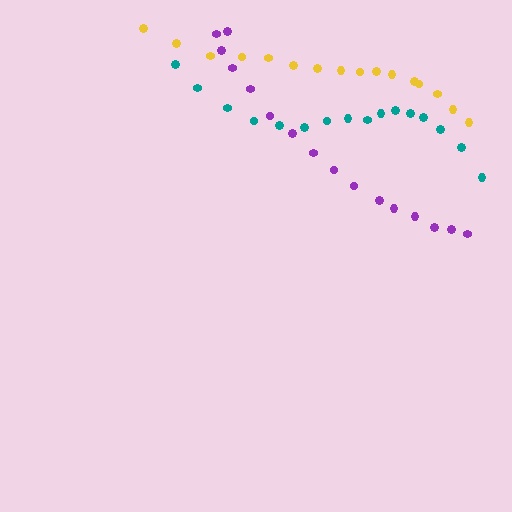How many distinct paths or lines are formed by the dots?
There are 3 distinct paths.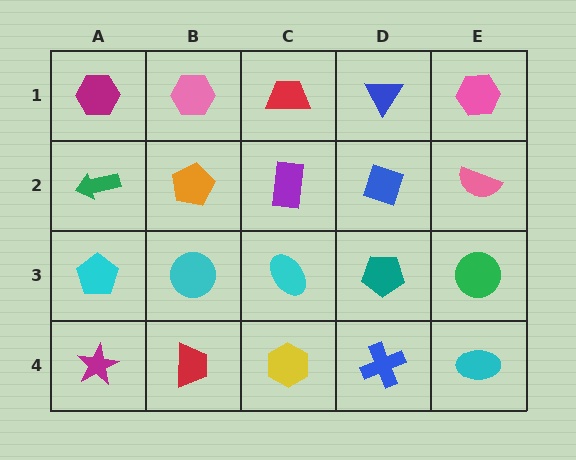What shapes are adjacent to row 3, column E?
A pink semicircle (row 2, column E), a cyan ellipse (row 4, column E), a teal pentagon (row 3, column D).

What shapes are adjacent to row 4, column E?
A green circle (row 3, column E), a blue cross (row 4, column D).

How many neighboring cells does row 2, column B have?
4.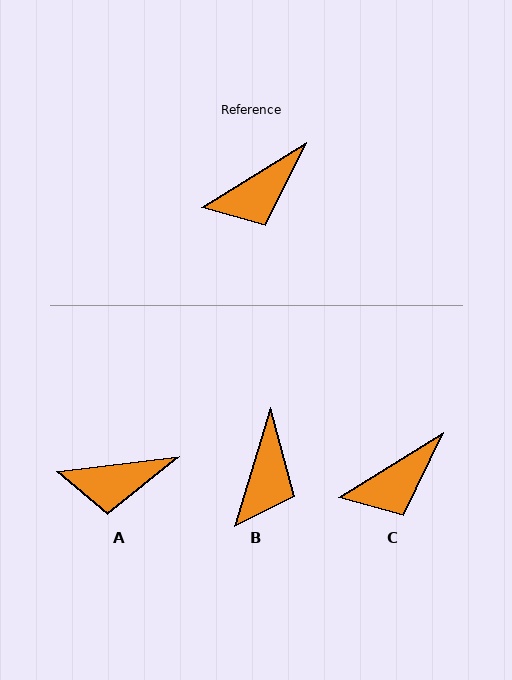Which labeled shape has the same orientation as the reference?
C.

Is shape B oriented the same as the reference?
No, it is off by about 41 degrees.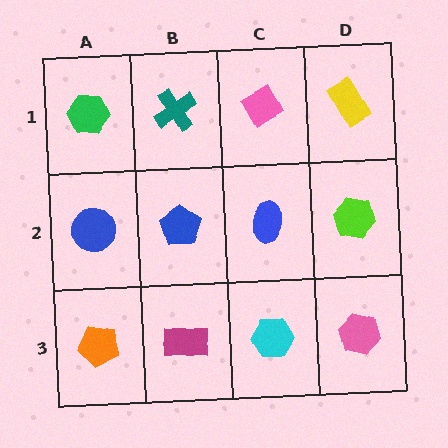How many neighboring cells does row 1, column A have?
2.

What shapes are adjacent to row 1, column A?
A blue circle (row 2, column A), a teal cross (row 1, column B).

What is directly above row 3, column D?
A lime hexagon.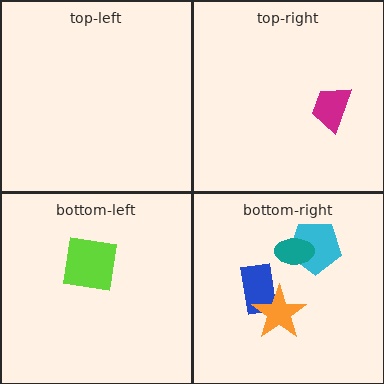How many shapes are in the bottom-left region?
1.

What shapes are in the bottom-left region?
The lime square.